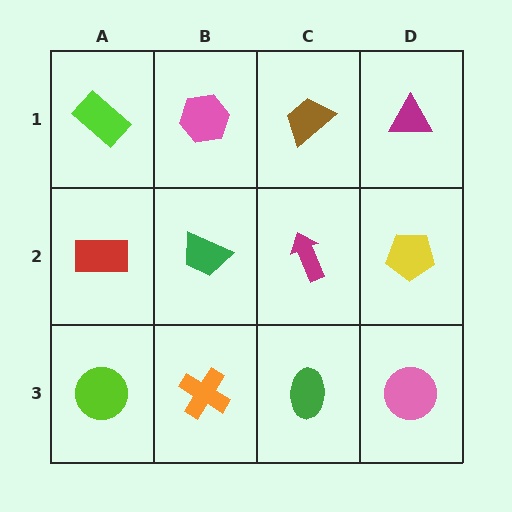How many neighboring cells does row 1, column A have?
2.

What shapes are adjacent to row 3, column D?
A yellow pentagon (row 2, column D), a green ellipse (row 3, column C).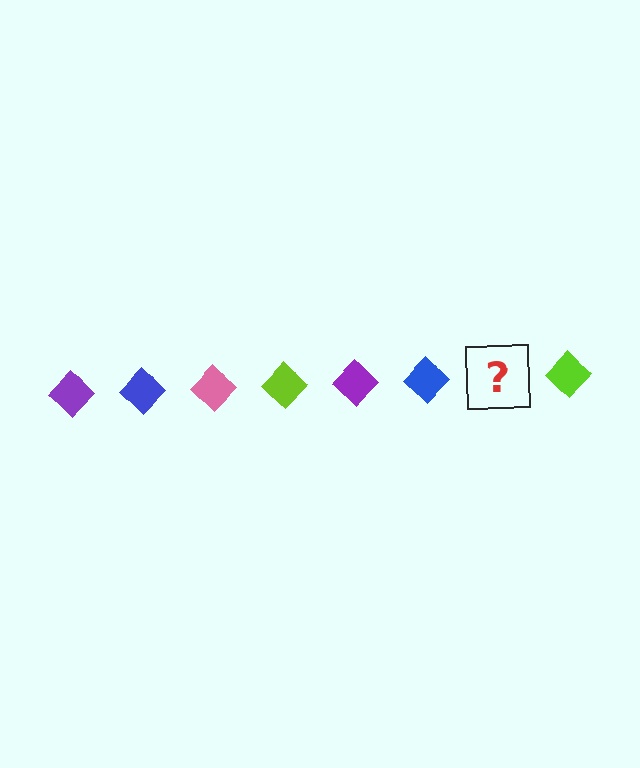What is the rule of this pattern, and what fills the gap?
The rule is that the pattern cycles through purple, blue, pink, lime diamonds. The gap should be filled with a pink diamond.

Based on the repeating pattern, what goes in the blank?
The blank should be a pink diamond.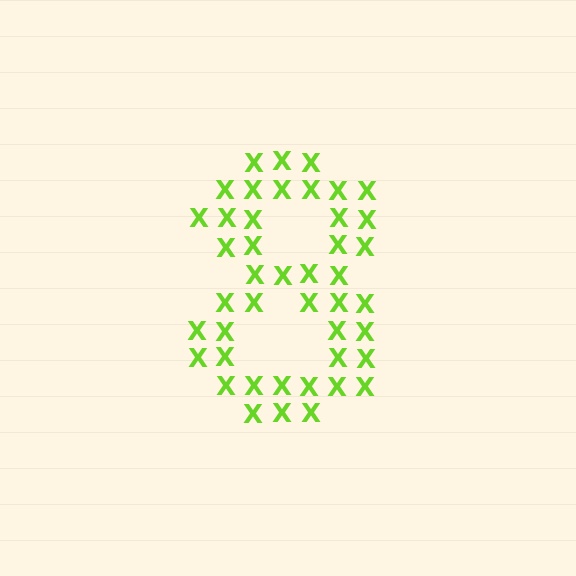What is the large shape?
The large shape is the digit 8.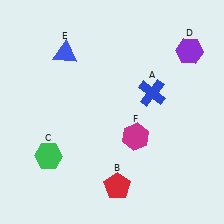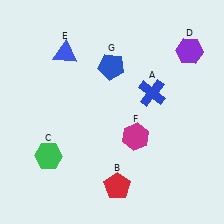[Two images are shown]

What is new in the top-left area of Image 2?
A blue pentagon (G) was added in the top-left area of Image 2.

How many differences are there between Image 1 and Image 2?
There is 1 difference between the two images.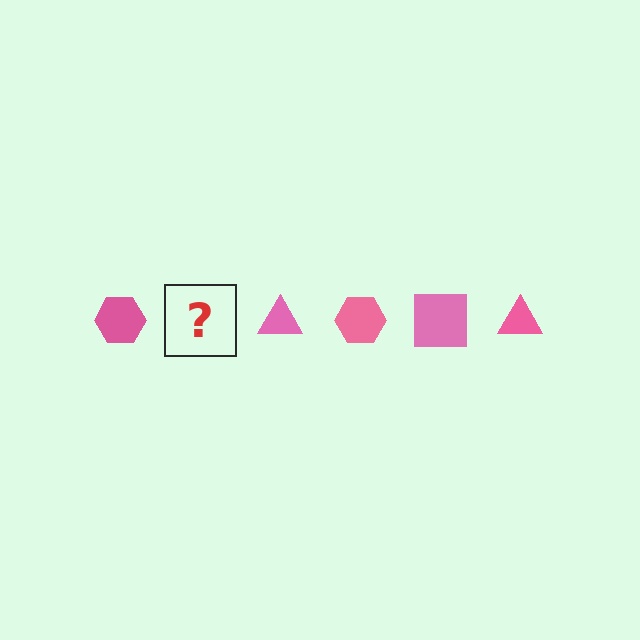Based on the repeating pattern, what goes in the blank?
The blank should be a pink square.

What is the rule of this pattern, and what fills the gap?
The rule is that the pattern cycles through hexagon, square, triangle shapes in pink. The gap should be filled with a pink square.